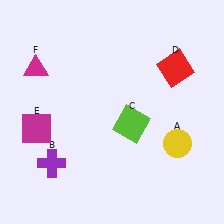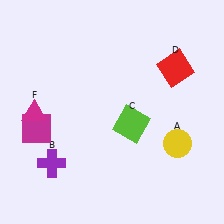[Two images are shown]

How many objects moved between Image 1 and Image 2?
1 object moved between the two images.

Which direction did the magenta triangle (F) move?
The magenta triangle (F) moved down.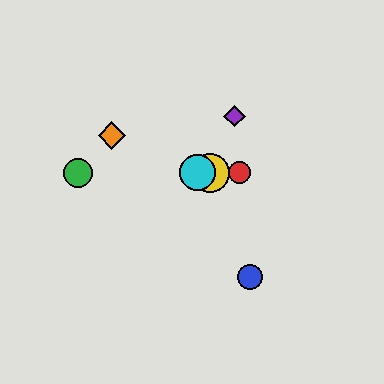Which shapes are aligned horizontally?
The red circle, the green circle, the yellow circle, the cyan circle are aligned horizontally.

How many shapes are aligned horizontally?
4 shapes (the red circle, the green circle, the yellow circle, the cyan circle) are aligned horizontally.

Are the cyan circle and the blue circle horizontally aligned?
No, the cyan circle is at y≈173 and the blue circle is at y≈277.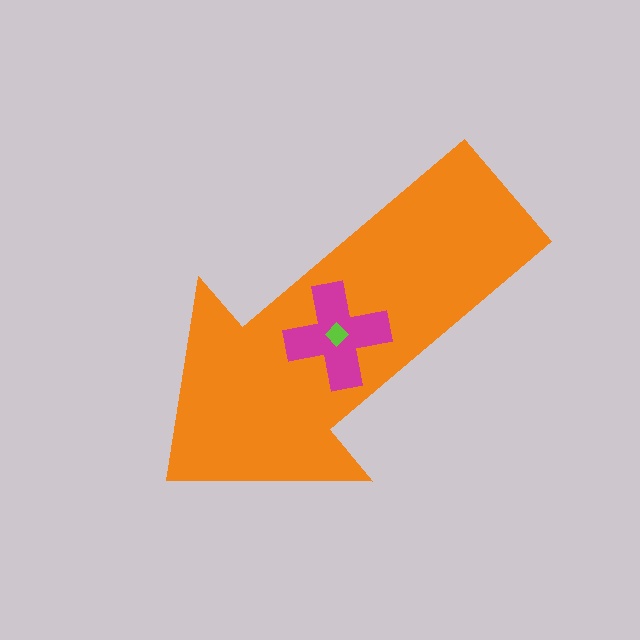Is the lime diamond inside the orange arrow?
Yes.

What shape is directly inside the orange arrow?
The magenta cross.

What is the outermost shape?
The orange arrow.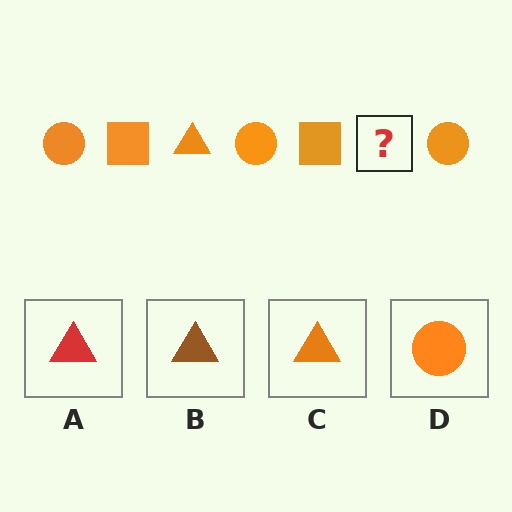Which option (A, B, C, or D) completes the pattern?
C.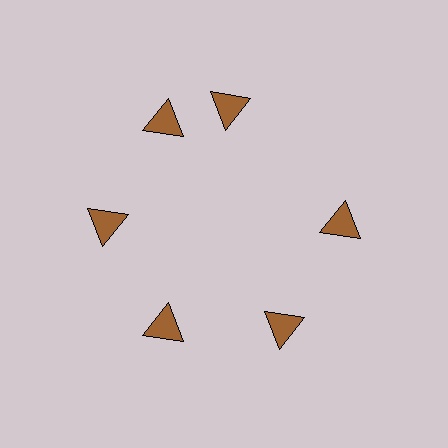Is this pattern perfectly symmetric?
No. The 6 brown triangles are arranged in a ring, but one element near the 1 o'clock position is rotated out of alignment along the ring, breaking the 6-fold rotational symmetry.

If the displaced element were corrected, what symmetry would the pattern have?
It would have 6-fold rotational symmetry — the pattern would map onto itself every 60 degrees.